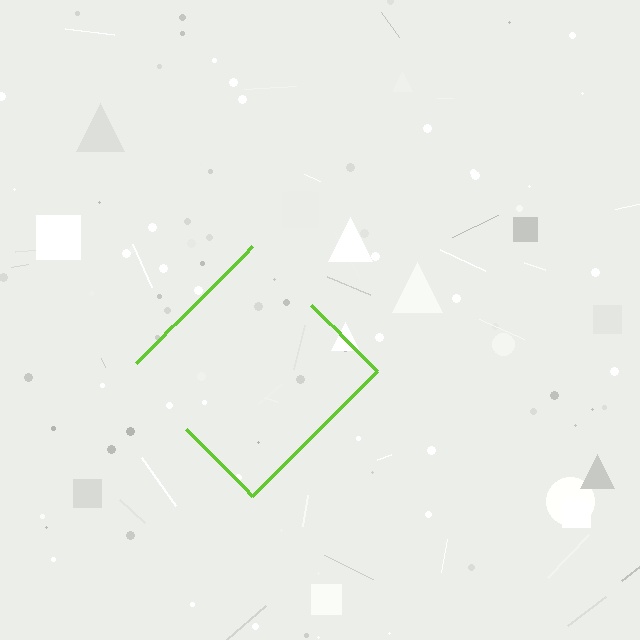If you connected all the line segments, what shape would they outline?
They would outline a diamond.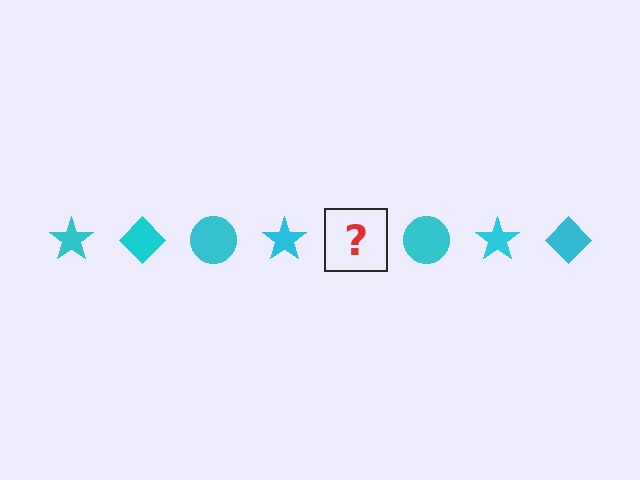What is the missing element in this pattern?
The missing element is a cyan diamond.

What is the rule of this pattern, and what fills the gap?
The rule is that the pattern cycles through star, diamond, circle shapes in cyan. The gap should be filled with a cyan diamond.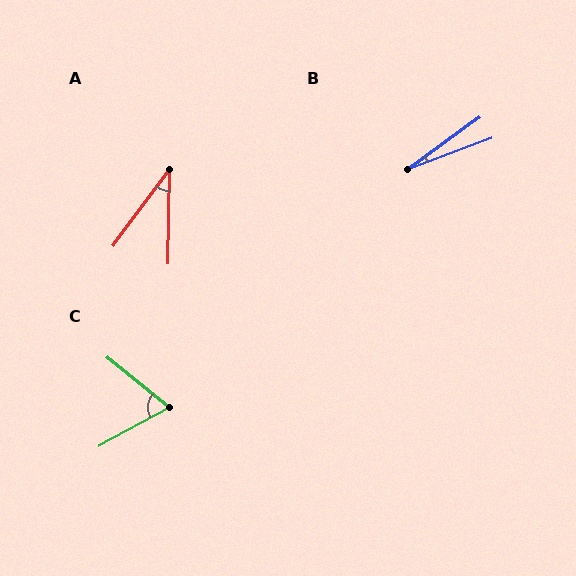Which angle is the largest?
C, at approximately 68 degrees.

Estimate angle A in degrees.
Approximately 36 degrees.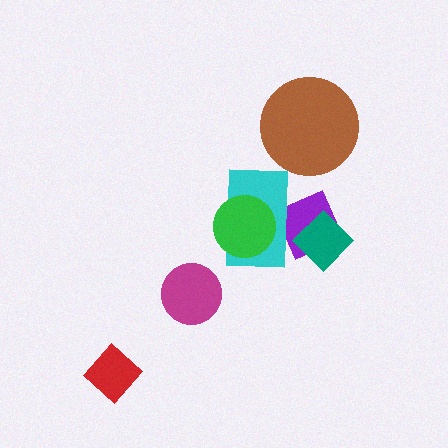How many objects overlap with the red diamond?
0 objects overlap with the red diamond.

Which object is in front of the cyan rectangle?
The green circle is in front of the cyan rectangle.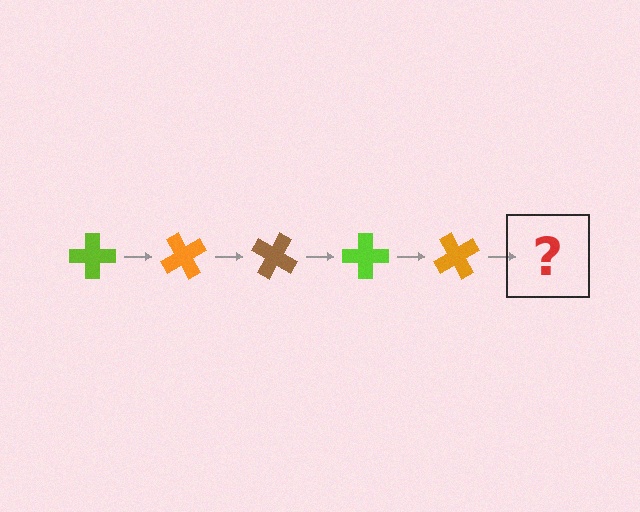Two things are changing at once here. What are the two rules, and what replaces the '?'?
The two rules are that it rotates 60 degrees each step and the color cycles through lime, orange, and brown. The '?' should be a brown cross, rotated 300 degrees from the start.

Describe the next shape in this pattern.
It should be a brown cross, rotated 300 degrees from the start.